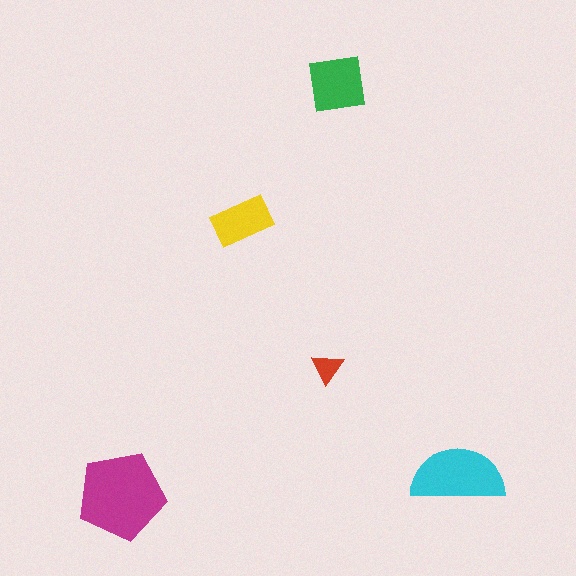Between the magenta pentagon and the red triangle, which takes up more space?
The magenta pentagon.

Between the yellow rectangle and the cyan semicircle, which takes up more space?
The cyan semicircle.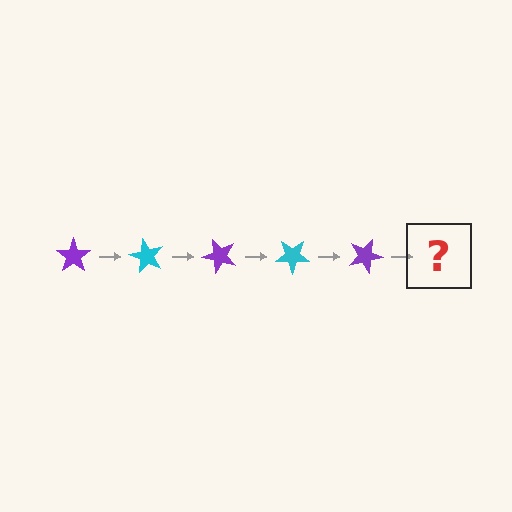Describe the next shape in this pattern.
It should be a cyan star, rotated 300 degrees from the start.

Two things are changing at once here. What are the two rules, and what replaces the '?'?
The two rules are that it rotates 60 degrees each step and the color cycles through purple and cyan. The '?' should be a cyan star, rotated 300 degrees from the start.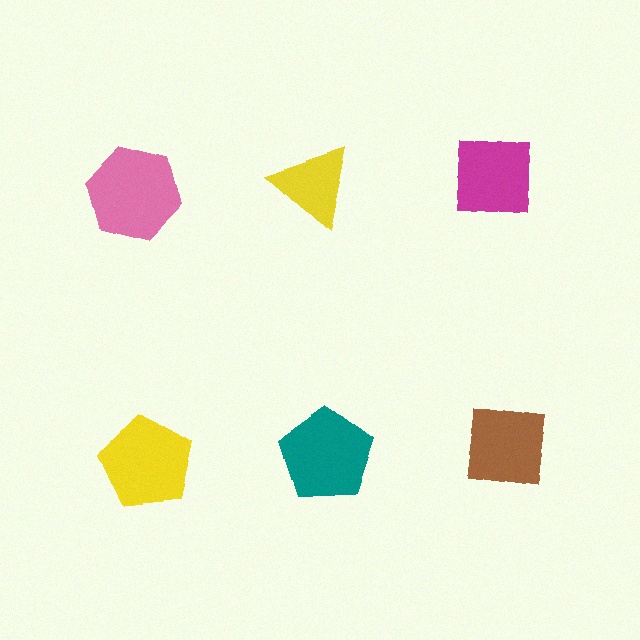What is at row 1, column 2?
A yellow triangle.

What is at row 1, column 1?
A pink hexagon.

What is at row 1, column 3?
A magenta square.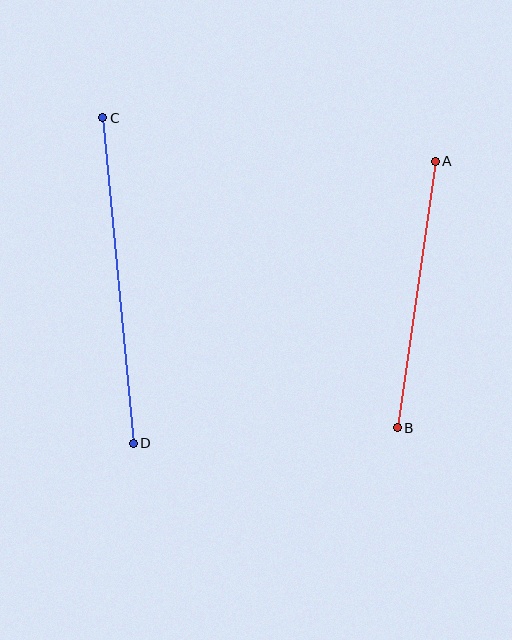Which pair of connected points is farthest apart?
Points C and D are farthest apart.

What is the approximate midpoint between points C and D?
The midpoint is at approximately (118, 281) pixels.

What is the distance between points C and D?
The distance is approximately 327 pixels.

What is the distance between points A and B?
The distance is approximately 269 pixels.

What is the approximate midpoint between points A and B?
The midpoint is at approximately (416, 295) pixels.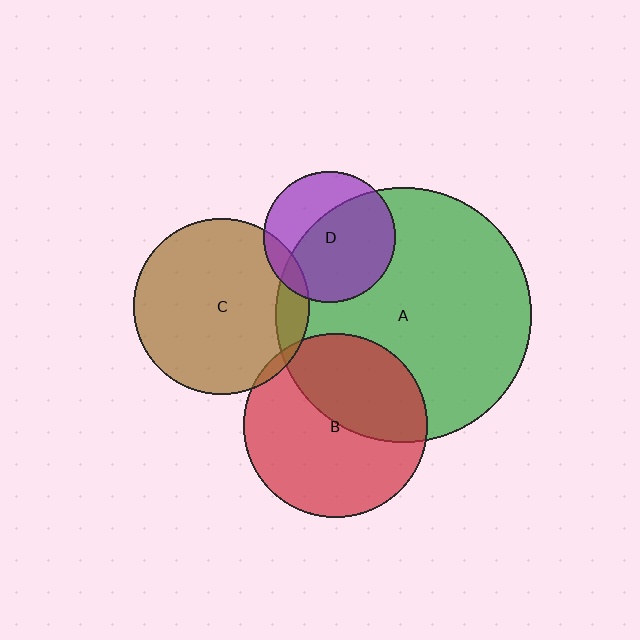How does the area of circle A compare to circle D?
Approximately 3.8 times.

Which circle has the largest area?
Circle A (green).